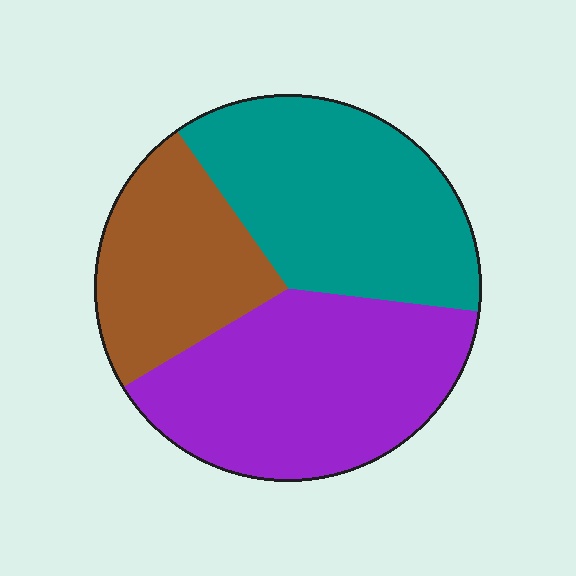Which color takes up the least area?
Brown, at roughly 25%.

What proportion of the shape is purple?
Purple takes up between a quarter and a half of the shape.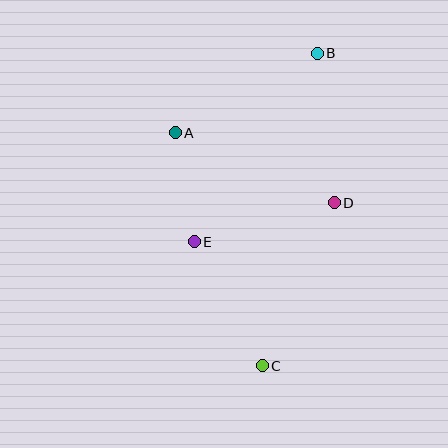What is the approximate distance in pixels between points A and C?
The distance between A and C is approximately 249 pixels.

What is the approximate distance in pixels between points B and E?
The distance between B and E is approximately 225 pixels.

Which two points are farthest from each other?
Points B and C are farthest from each other.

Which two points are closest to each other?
Points A and E are closest to each other.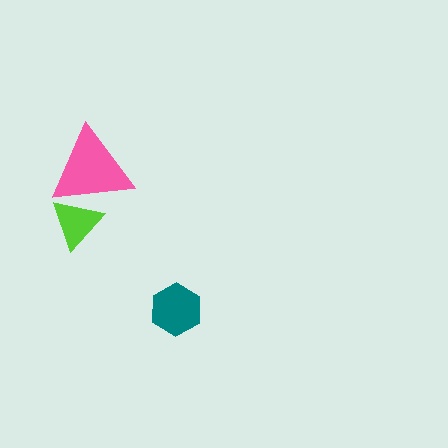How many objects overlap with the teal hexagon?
0 objects overlap with the teal hexagon.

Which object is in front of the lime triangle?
The pink triangle is in front of the lime triangle.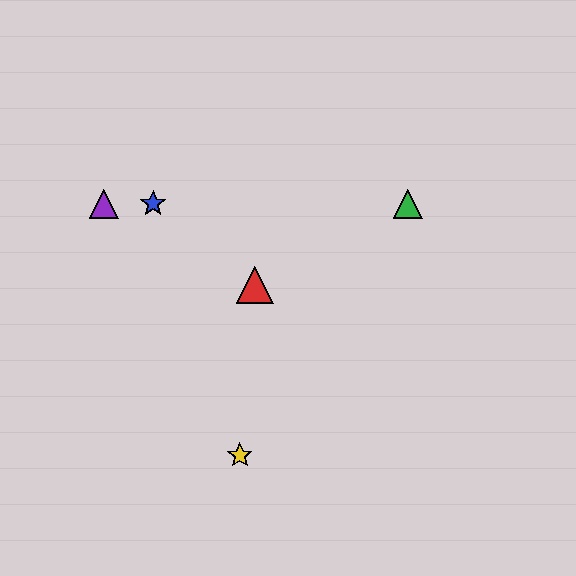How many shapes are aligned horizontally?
3 shapes (the blue star, the green triangle, the purple triangle) are aligned horizontally.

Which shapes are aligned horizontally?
The blue star, the green triangle, the purple triangle are aligned horizontally.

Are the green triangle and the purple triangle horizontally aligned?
Yes, both are at y≈204.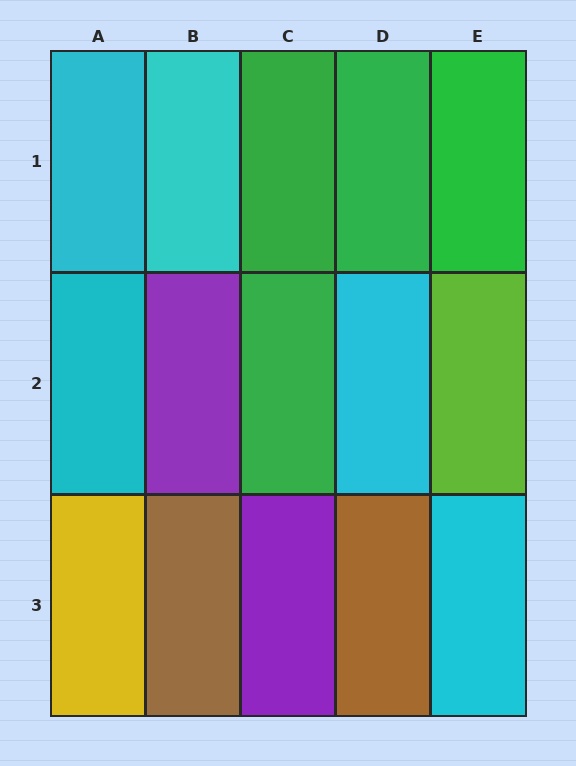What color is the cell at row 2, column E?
Lime.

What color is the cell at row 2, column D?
Cyan.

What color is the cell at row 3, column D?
Brown.